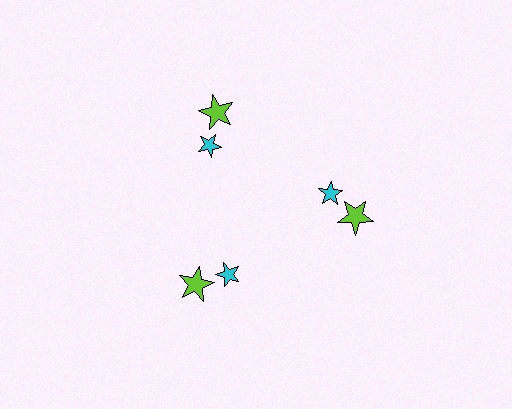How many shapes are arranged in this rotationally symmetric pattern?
There are 6 shapes, arranged in 3 groups of 2.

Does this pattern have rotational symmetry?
Yes, this pattern has 3-fold rotational symmetry. It looks the same after rotating 120 degrees around the center.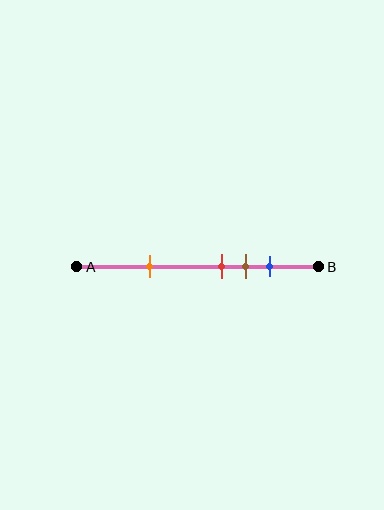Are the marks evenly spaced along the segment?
No, the marks are not evenly spaced.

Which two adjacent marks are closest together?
The red and brown marks are the closest adjacent pair.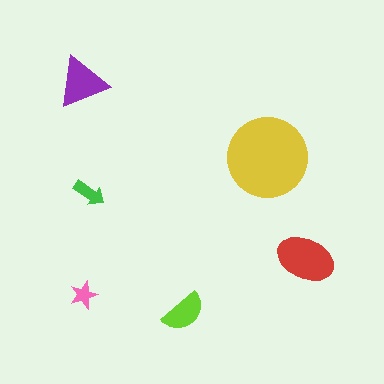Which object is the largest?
The yellow circle.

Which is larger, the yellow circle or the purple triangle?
The yellow circle.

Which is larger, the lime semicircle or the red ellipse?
The red ellipse.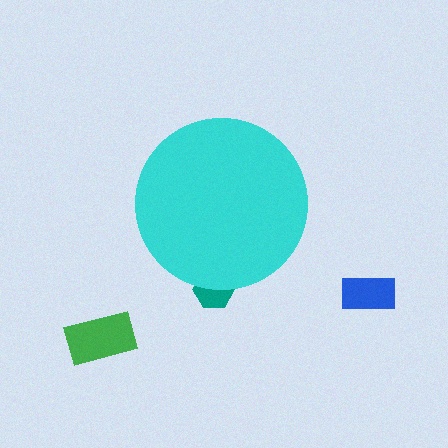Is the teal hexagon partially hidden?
Yes, the teal hexagon is partially hidden behind the cyan circle.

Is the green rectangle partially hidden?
No, the green rectangle is fully visible.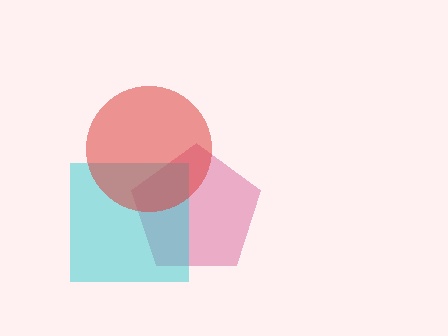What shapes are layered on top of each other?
The layered shapes are: a pink pentagon, a cyan square, a red circle.